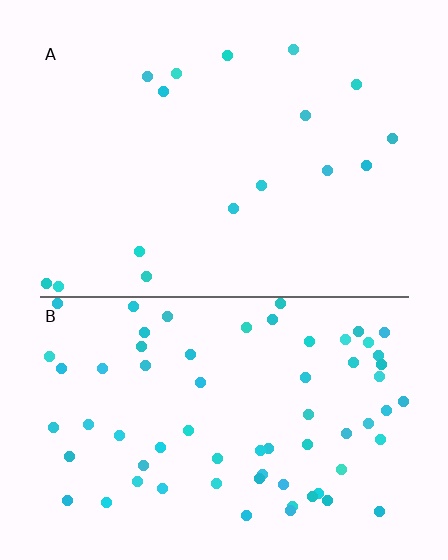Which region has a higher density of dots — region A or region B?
B (the bottom).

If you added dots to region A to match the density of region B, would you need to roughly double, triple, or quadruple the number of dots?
Approximately quadruple.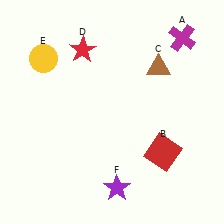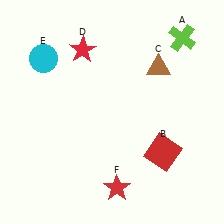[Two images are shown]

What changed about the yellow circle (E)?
In Image 1, E is yellow. In Image 2, it changed to cyan.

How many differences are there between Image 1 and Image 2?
There are 3 differences between the two images.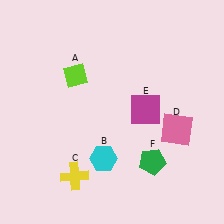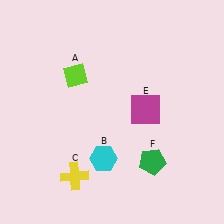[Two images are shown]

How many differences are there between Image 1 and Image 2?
There is 1 difference between the two images.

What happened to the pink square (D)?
The pink square (D) was removed in Image 2. It was in the bottom-right area of Image 1.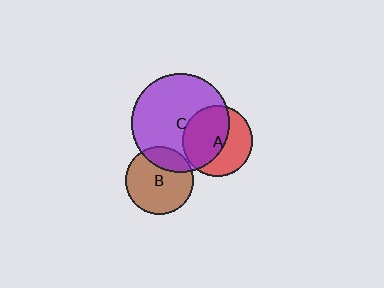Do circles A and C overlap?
Yes.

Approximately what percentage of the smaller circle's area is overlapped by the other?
Approximately 55%.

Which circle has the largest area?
Circle C (purple).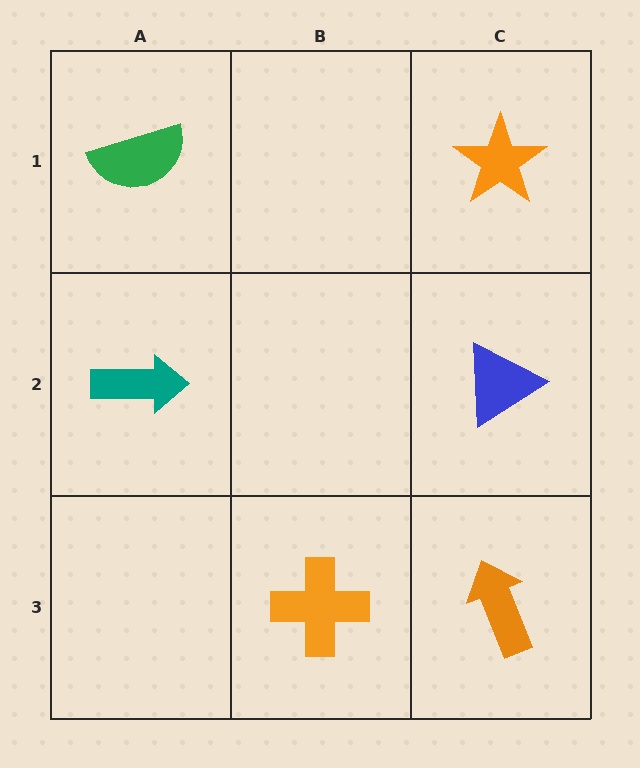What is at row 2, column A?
A teal arrow.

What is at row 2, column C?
A blue triangle.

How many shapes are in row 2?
2 shapes.